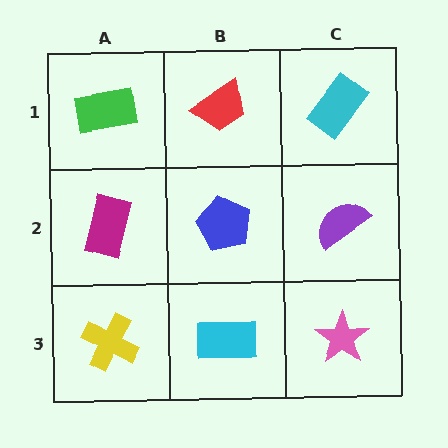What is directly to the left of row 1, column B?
A green rectangle.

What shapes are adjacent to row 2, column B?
A red trapezoid (row 1, column B), a cyan rectangle (row 3, column B), a magenta rectangle (row 2, column A), a purple semicircle (row 2, column C).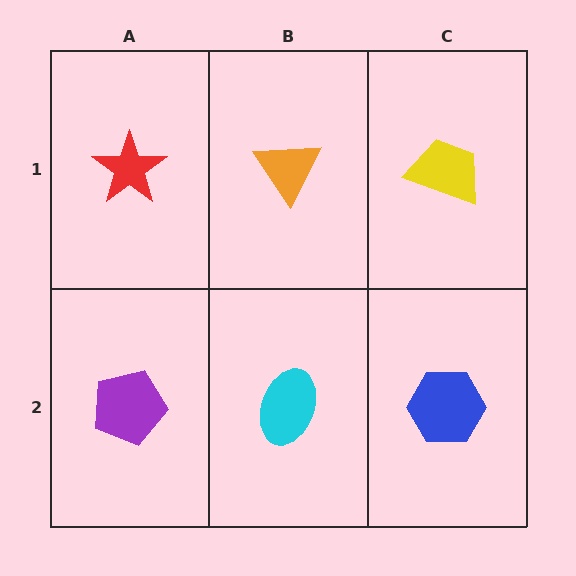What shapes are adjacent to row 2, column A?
A red star (row 1, column A), a cyan ellipse (row 2, column B).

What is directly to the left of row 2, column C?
A cyan ellipse.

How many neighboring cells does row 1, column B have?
3.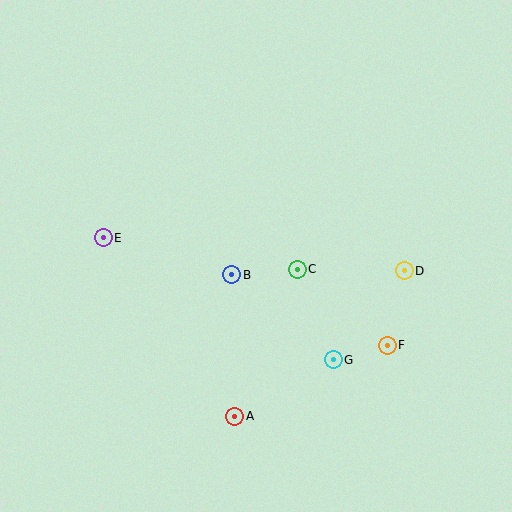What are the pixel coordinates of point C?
Point C is at (297, 270).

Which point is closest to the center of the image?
Point B at (232, 275) is closest to the center.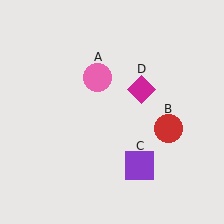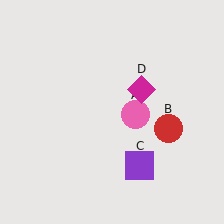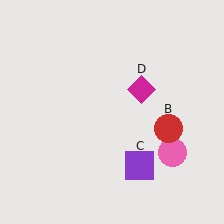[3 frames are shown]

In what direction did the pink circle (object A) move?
The pink circle (object A) moved down and to the right.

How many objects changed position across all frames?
1 object changed position: pink circle (object A).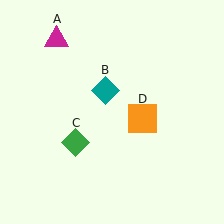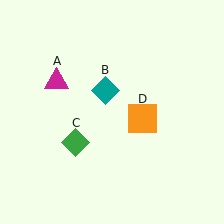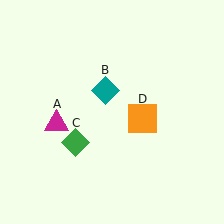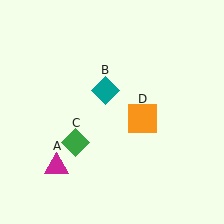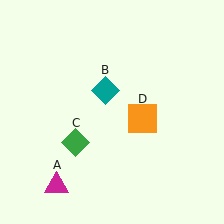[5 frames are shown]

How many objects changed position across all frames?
1 object changed position: magenta triangle (object A).